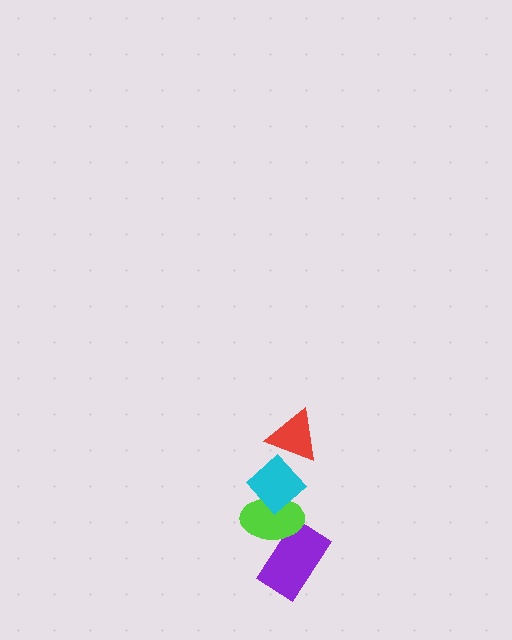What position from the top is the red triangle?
The red triangle is 1st from the top.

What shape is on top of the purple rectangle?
The lime ellipse is on top of the purple rectangle.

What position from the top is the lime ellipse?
The lime ellipse is 3rd from the top.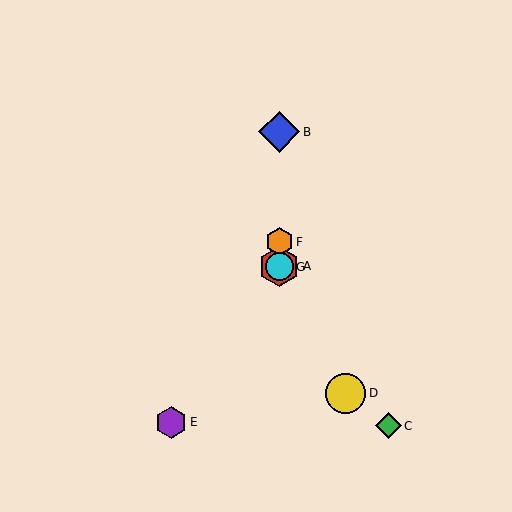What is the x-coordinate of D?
Object D is at x≈346.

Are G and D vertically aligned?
No, G is at x≈279 and D is at x≈346.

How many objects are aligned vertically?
4 objects (A, B, F, G) are aligned vertically.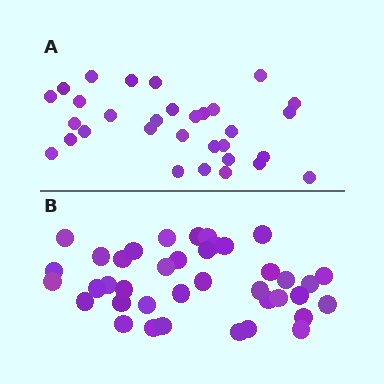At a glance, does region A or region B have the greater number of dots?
Region B (the bottom region) has more dots.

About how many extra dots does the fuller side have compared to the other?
Region B has roughly 8 or so more dots than region A.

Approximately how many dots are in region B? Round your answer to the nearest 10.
About 40 dots. (The exact count is 39, which rounds to 40.)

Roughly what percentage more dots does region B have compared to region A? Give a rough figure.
About 25% more.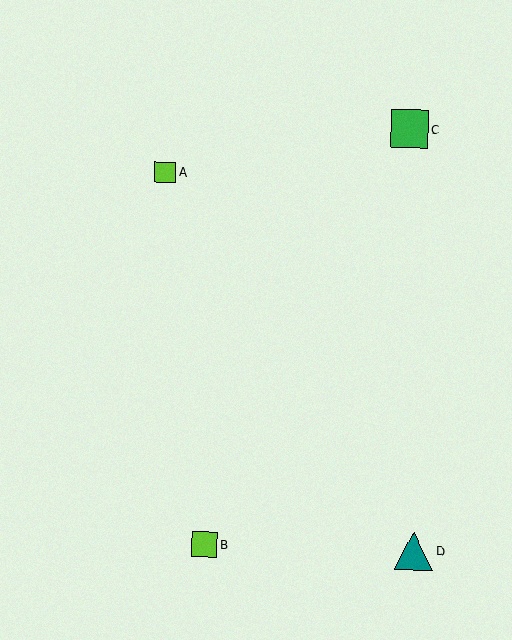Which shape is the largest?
The teal triangle (labeled D) is the largest.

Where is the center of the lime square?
The center of the lime square is at (165, 172).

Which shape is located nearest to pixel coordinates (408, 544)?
The teal triangle (labeled D) at (414, 551) is nearest to that location.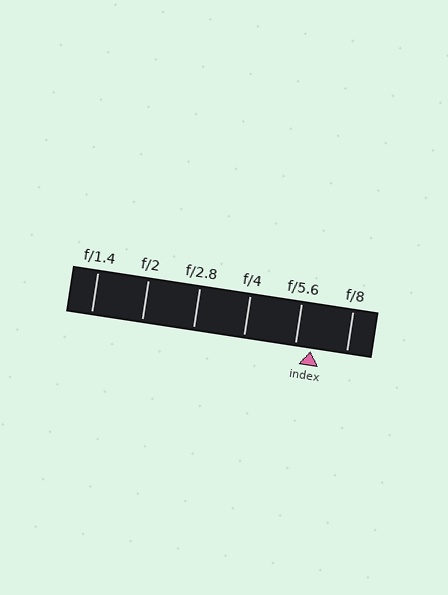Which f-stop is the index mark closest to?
The index mark is closest to f/5.6.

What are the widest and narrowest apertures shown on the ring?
The widest aperture shown is f/1.4 and the narrowest is f/8.